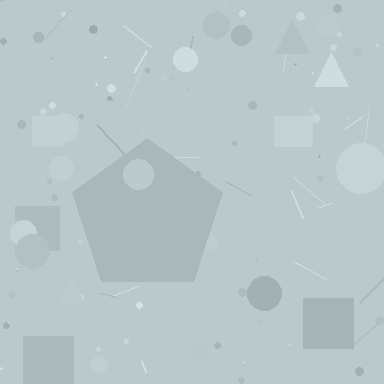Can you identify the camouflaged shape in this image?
The camouflaged shape is a pentagon.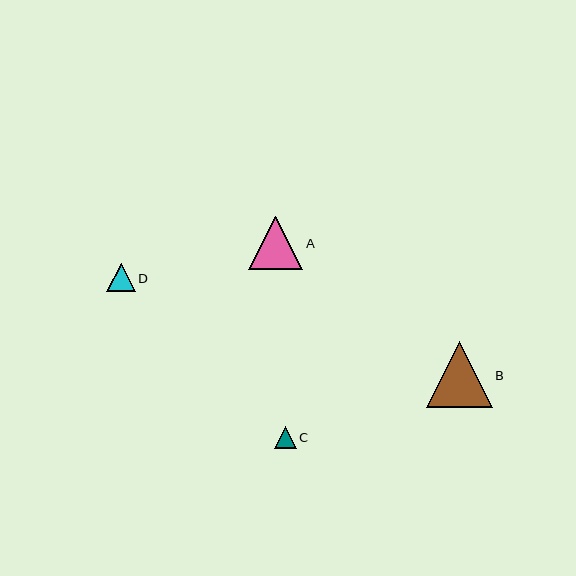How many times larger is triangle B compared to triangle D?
Triangle B is approximately 2.3 times the size of triangle D.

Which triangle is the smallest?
Triangle C is the smallest with a size of approximately 22 pixels.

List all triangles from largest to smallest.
From largest to smallest: B, A, D, C.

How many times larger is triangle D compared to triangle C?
Triangle D is approximately 1.3 times the size of triangle C.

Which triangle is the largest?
Triangle B is the largest with a size of approximately 66 pixels.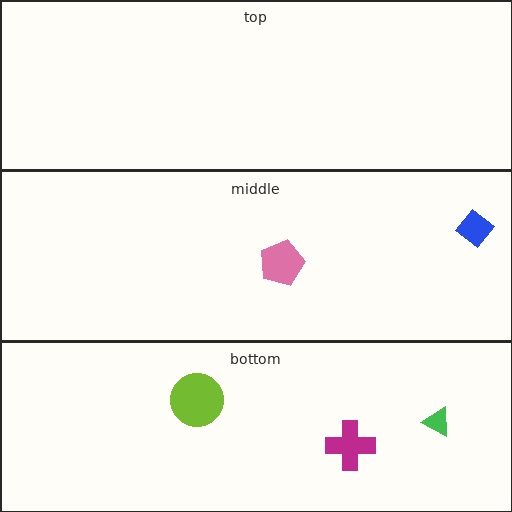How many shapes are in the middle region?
2.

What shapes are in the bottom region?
The lime circle, the green triangle, the magenta cross.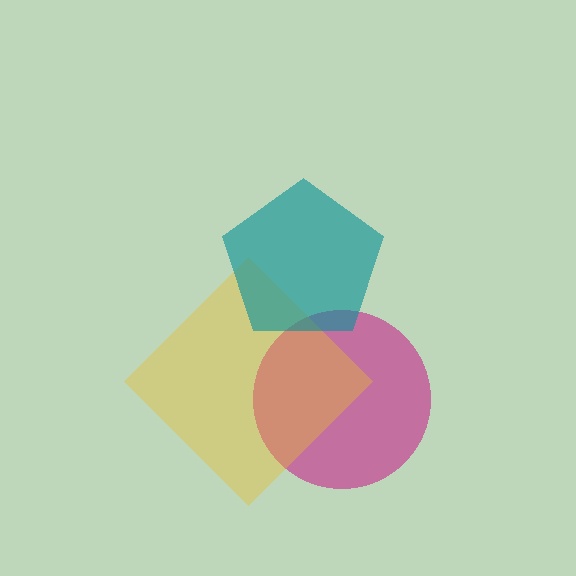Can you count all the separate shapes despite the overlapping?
Yes, there are 3 separate shapes.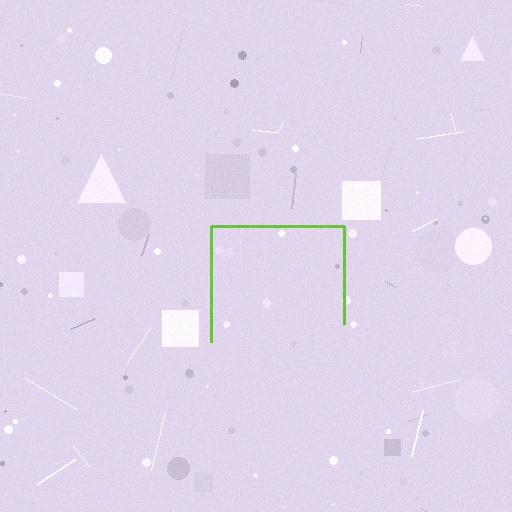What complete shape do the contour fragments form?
The contour fragments form a square.